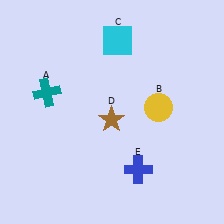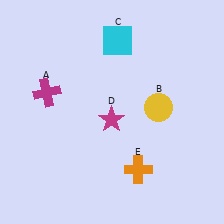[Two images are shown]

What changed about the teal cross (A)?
In Image 1, A is teal. In Image 2, it changed to magenta.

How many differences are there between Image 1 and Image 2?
There are 3 differences between the two images.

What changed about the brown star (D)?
In Image 1, D is brown. In Image 2, it changed to magenta.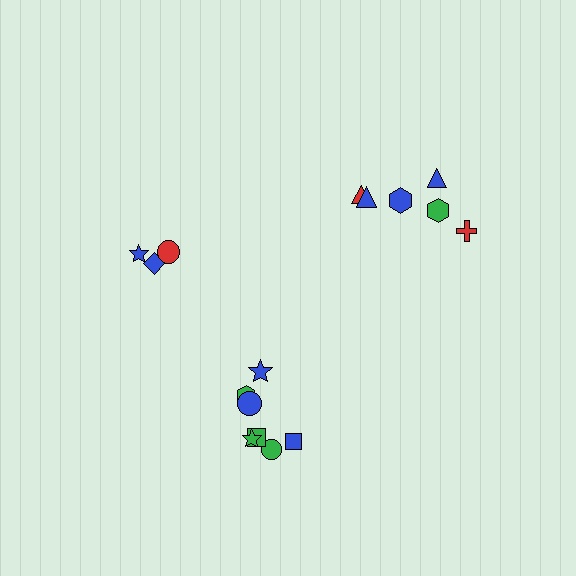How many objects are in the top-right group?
There are 6 objects.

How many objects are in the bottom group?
There are 8 objects.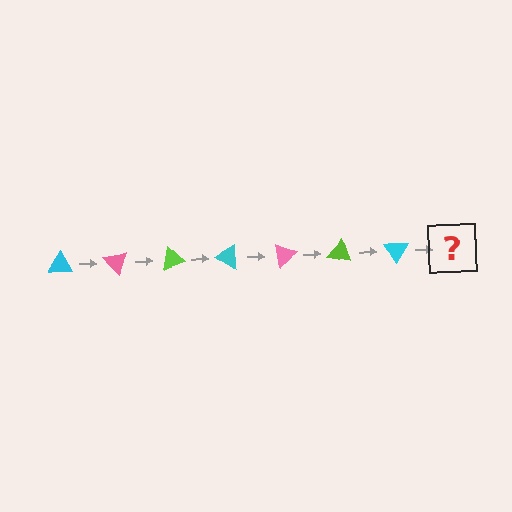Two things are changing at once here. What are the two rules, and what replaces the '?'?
The two rules are that it rotates 50 degrees each step and the color cycles through cyan, pink, and lime. The '?' should be a pink triangle, rotated 350 degrees from the start.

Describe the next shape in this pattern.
It should be a pink triangle, rotated 350 degrees from the start.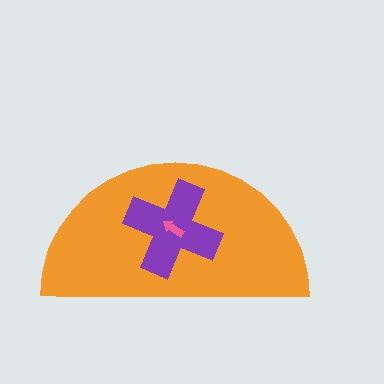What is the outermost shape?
The orange semicircle.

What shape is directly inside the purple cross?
The pink arrow.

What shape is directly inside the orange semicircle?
The purple cross.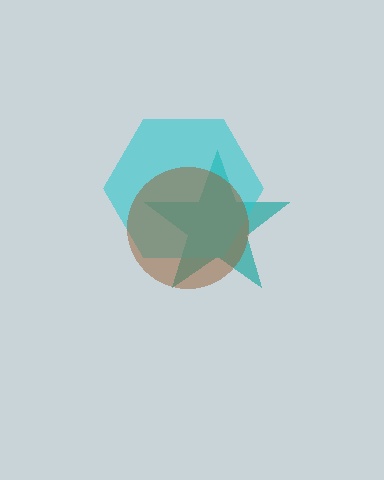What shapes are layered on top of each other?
The layered shapes are: a teal star, a cyan hexagon, a brown circle.